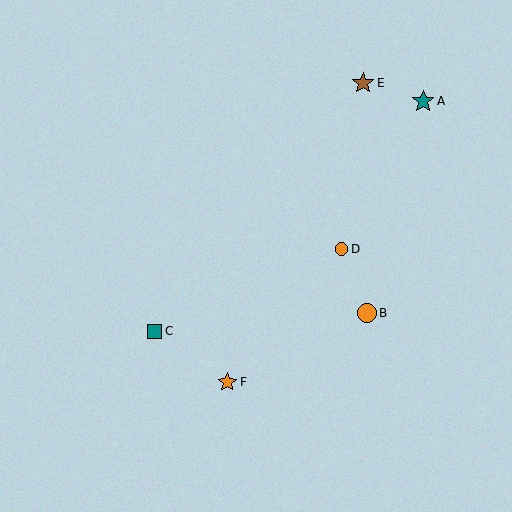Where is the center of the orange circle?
The center of the orange circle is at (342, 249).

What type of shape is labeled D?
Shape D is an orange circle.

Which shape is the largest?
The teal star (labeled A) is the largest.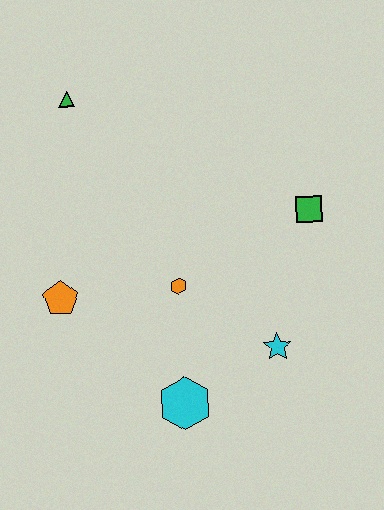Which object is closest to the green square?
The cyan star is closest to the green square.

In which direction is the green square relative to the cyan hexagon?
The green square is above the cyan hexagon.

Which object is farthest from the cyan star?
The green triangle is farthest from the cyan star.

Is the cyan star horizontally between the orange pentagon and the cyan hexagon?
No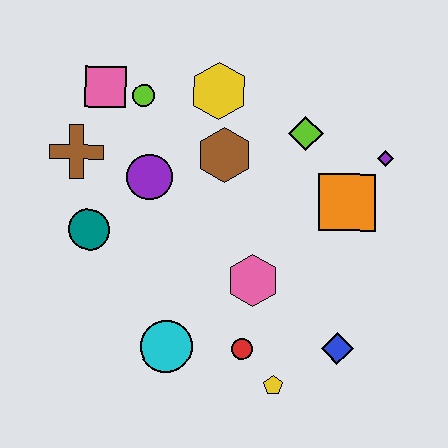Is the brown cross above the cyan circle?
Yes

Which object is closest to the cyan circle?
The red circle is closest to the cyan circle.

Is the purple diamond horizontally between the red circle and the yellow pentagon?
No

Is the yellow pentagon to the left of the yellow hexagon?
No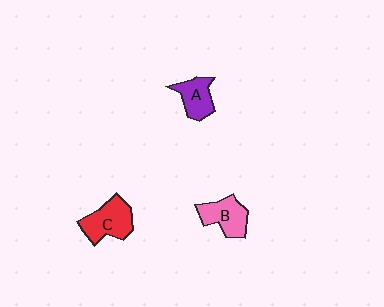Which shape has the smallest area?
Shape A (purple).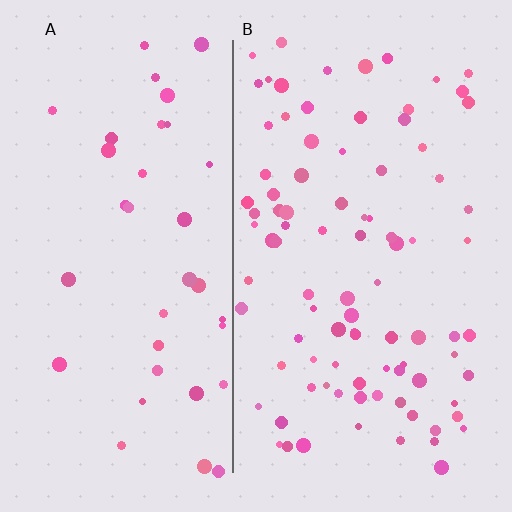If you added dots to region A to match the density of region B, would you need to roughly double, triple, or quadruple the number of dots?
Approximately double.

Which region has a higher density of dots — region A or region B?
B (the right).